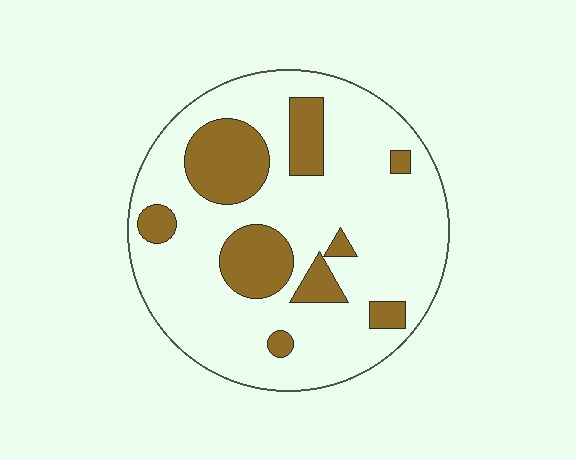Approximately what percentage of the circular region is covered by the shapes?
Approximately 25%.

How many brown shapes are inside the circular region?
9.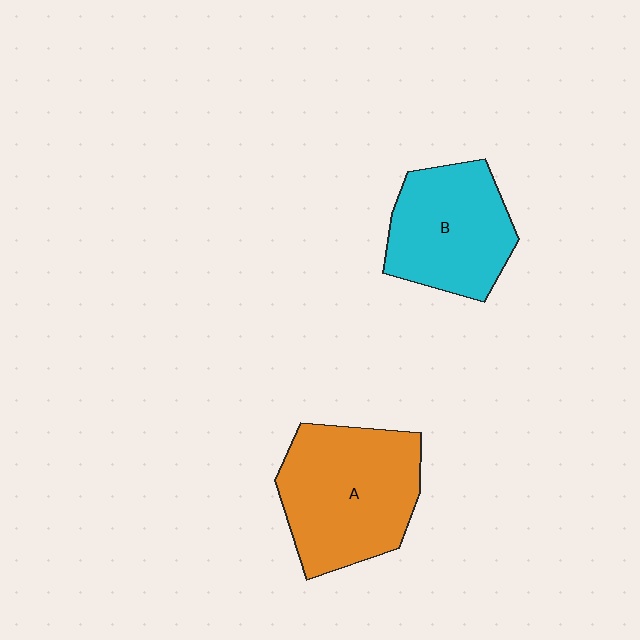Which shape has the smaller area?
Shape B (cyan).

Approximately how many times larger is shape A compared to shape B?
Approximately 1.2 times.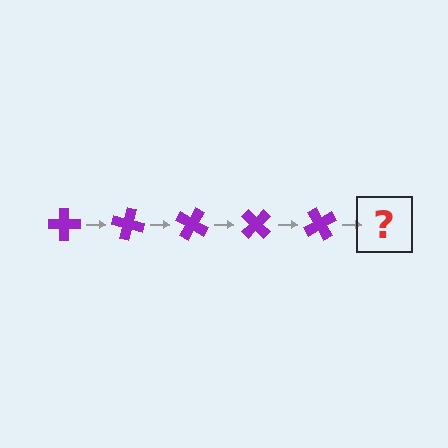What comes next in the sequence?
The next element should be a purple cross rotated 75 degrees.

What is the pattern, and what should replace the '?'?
The pattern is that the cross rotates 15 degrees each step. The '?' should be a purple cross rotated 75 degrees.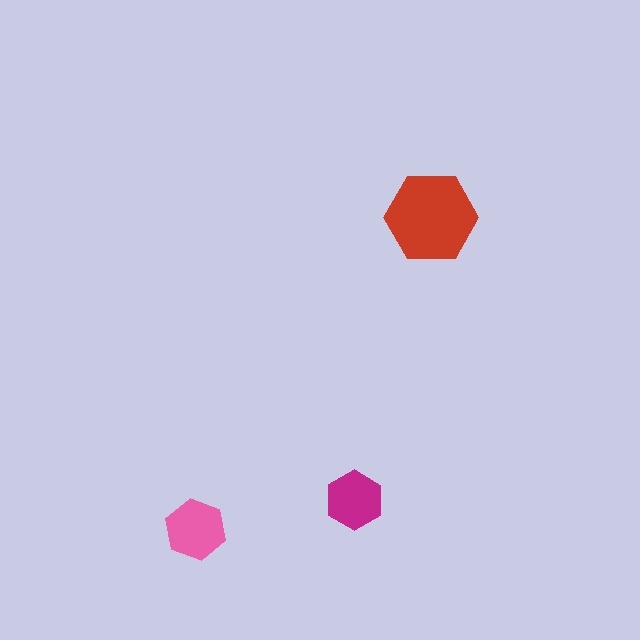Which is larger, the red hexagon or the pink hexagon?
The red one.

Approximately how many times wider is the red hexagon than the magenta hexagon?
About 1.5 times wider.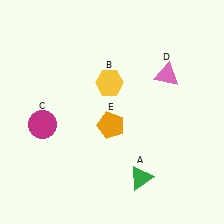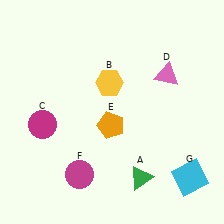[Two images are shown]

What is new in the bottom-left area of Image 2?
A magenta circle (F) was added in the bottom-left area of Image 2.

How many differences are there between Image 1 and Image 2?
There are 2 differences between the two images.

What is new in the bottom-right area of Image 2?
A cyan square (G) was added in the bottom-right area of Image 2.